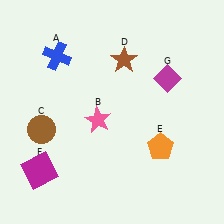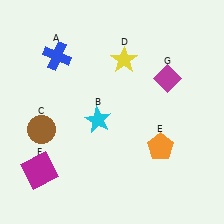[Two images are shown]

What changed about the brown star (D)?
In Image 1, D is brown. In Image 2, it changed to yellow.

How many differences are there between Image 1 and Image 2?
There are 2 differences between the two images.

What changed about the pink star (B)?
In Image 1, B is pink. In Image 2, it changed to cyan.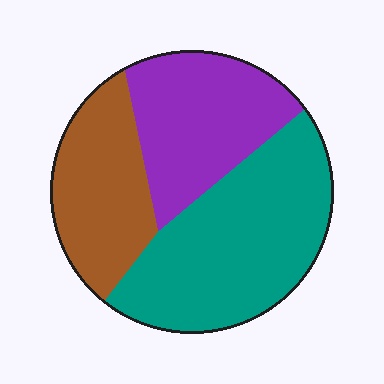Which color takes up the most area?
Teal, at roughly 45%.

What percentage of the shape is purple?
Purple takes up about one third (1/3) of the shape.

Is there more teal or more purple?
Teal.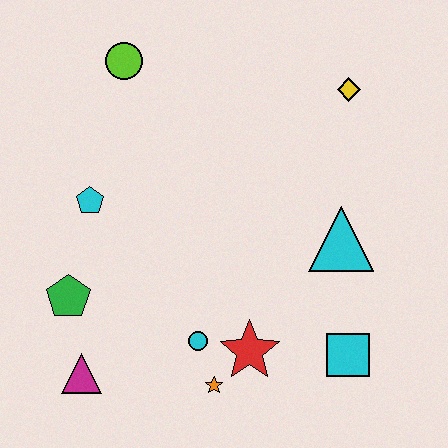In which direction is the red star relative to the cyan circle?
The red star is to the right of the cyan circle.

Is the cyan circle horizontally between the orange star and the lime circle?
Yes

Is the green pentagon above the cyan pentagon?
No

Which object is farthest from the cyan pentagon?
The cyan square is farthest from the cyan pentagon.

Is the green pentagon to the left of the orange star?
Yes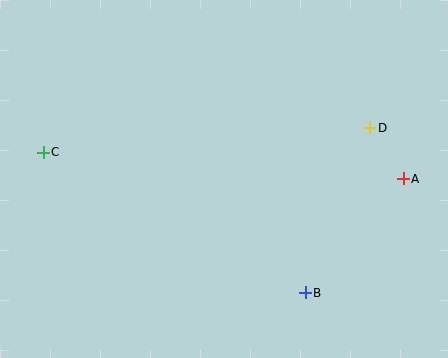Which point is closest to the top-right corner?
Point D is closest to the top-right corner.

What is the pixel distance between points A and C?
The distance between A and C is 361 pixels.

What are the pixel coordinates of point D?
Point D is at (370, 128).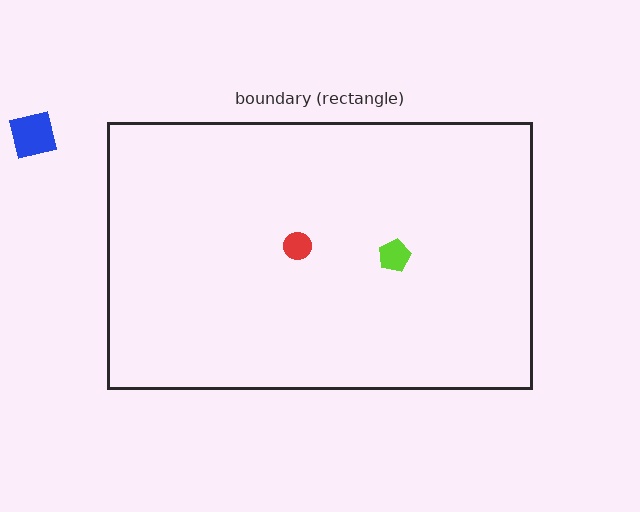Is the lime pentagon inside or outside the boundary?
Inside.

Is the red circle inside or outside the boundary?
Inside.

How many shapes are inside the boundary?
2 inside, 1 outside.